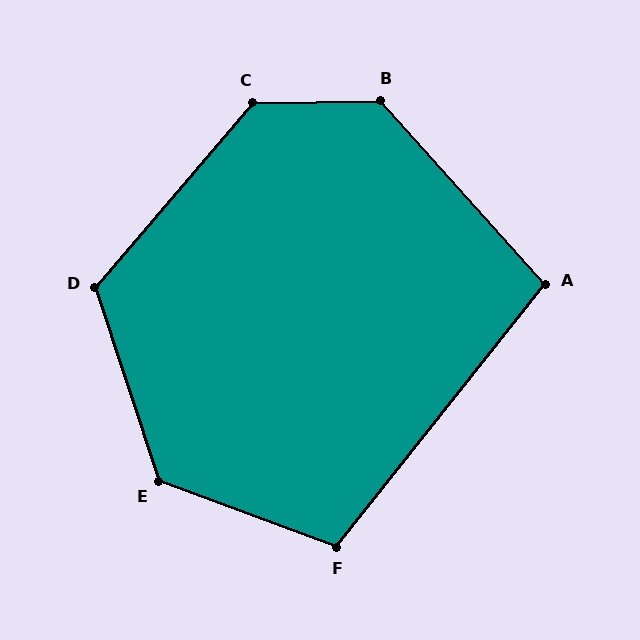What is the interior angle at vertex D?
Approximately 121 degrees (obtuse).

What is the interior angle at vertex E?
Approximately 129 degrees (obtuse).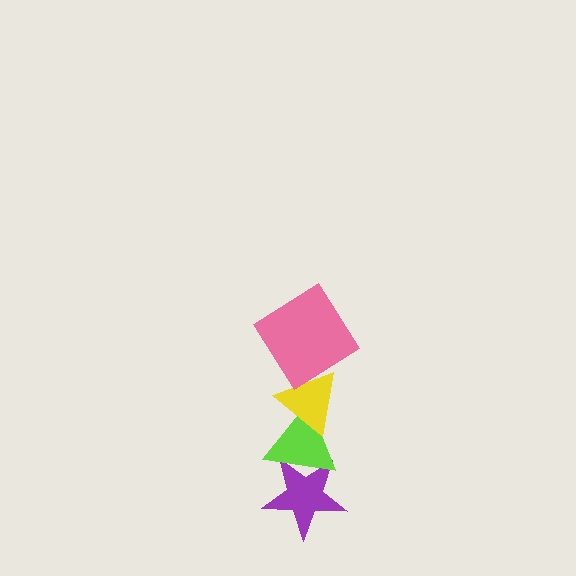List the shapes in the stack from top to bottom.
From top to bottom: the pink diamond, the yellow triangle, the lime triangle, the purple star.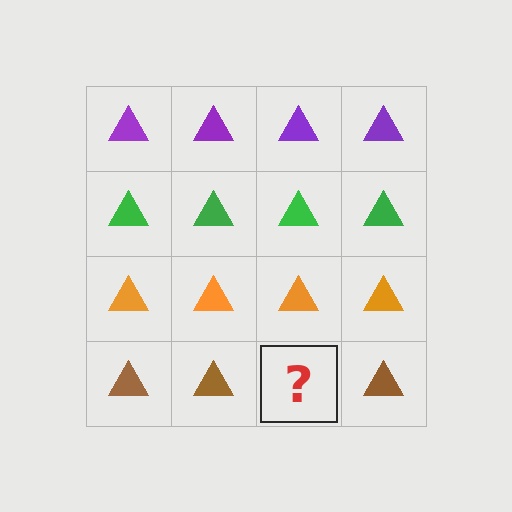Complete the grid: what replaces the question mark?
The question mark should be replaced with a brown triangle.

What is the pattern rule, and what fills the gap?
The rule is that each row has a consistent color. The gap should be filled with a brown triangle.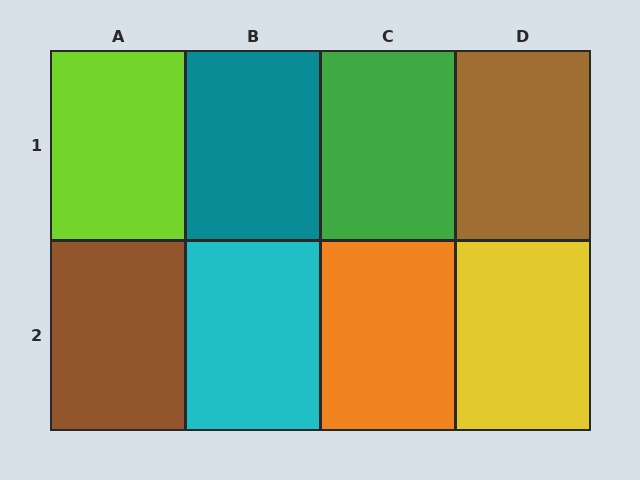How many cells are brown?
2 cells are brown.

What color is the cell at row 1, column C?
Green.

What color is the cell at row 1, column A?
Lime.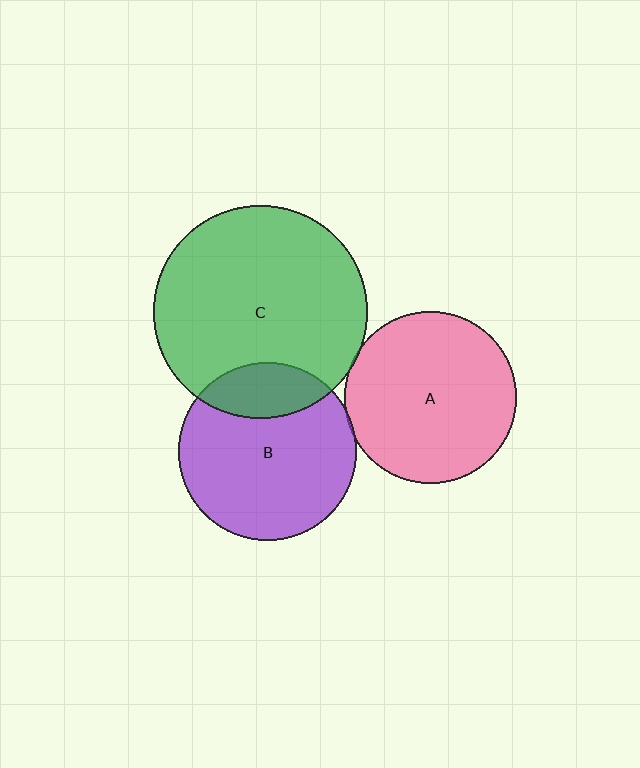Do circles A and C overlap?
Yes.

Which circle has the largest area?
Circle C (green).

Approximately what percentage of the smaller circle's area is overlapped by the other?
Approximately 5%.